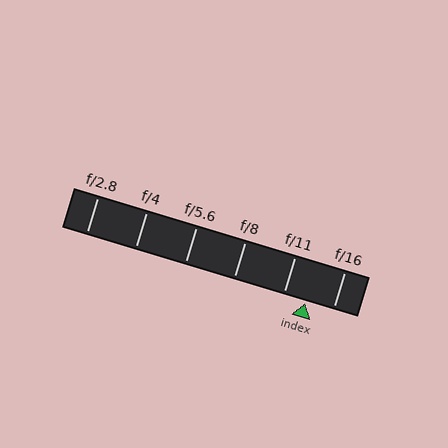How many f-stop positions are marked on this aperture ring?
There are 6 f-stop positions marked.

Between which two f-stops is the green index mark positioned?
The index mark is between f/11 and f/16.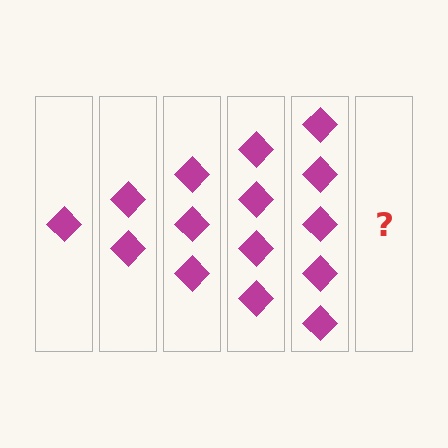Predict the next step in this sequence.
The next step is 6 diamonds.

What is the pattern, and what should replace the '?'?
The pattern is that each step adds one more diamond. The '?' should be 6 diamonds.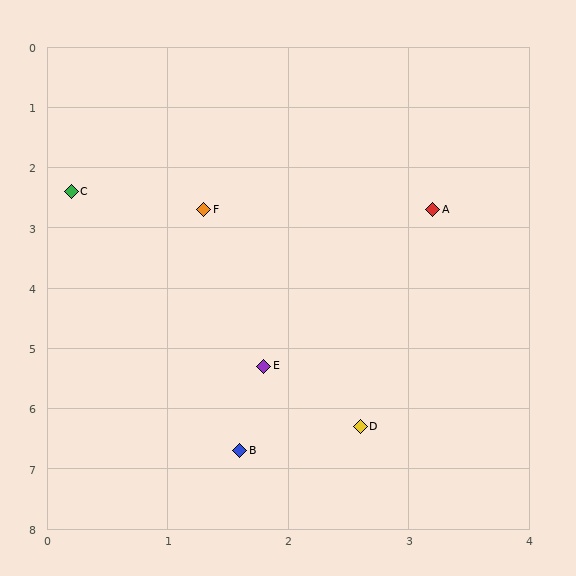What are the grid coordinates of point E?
Point E is at approximately (1.8, 5.3).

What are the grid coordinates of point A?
Point A is at approximately (3.2, 2.7).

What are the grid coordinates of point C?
Point C is at approximately (0.2, 2.4).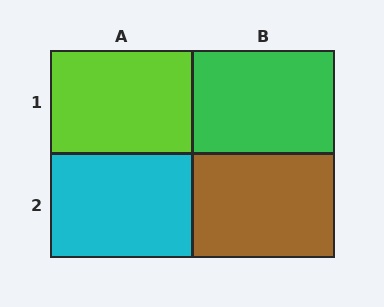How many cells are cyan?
1 cell is cyan.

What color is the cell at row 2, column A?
Cyan.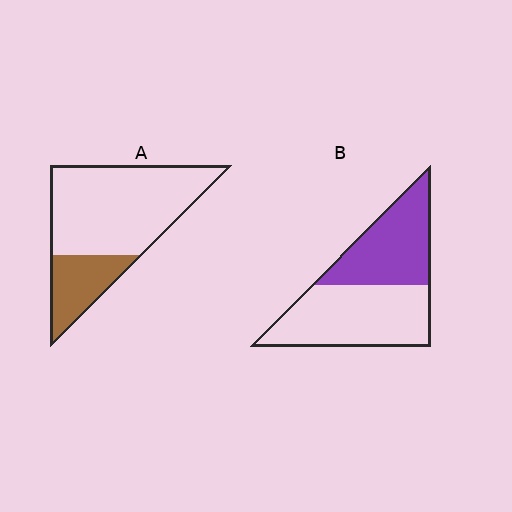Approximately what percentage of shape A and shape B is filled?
A is approximately 25% and B is approximately 45%.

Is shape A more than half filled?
No.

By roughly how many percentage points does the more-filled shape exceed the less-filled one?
By roughly 20 percentage points (B over A).